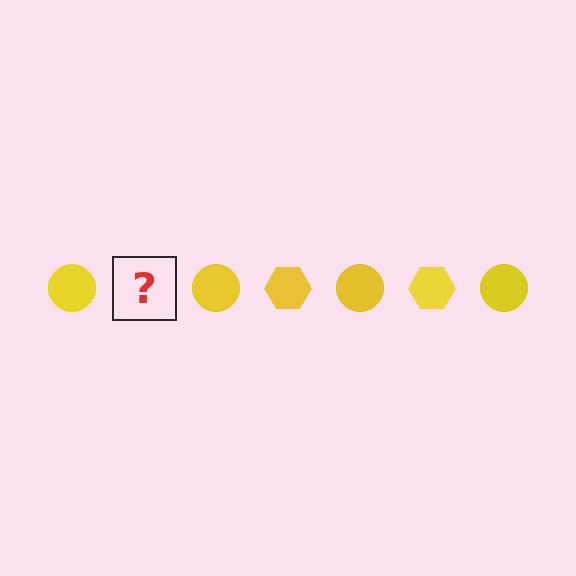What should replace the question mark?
The question mark should be replaced with a yellow hexagon.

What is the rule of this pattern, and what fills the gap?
The rule is that the pattern cycles through circle, hexagon shapes in yellow. The gap should be filled with a yellow hexagon.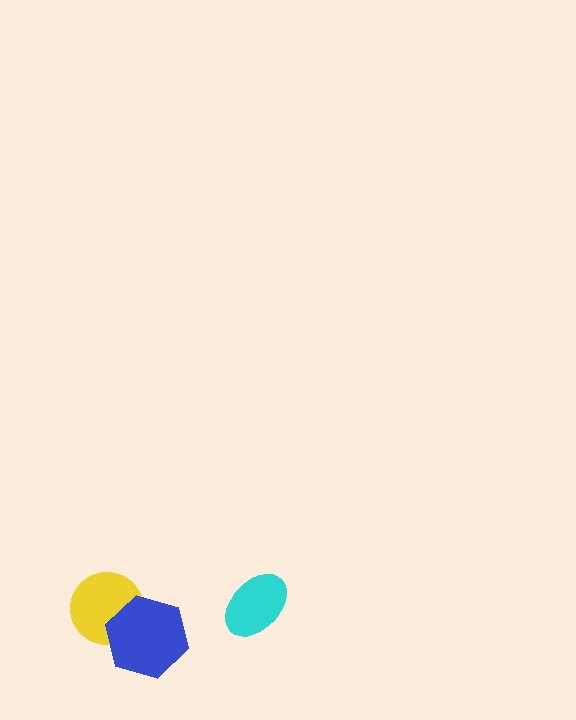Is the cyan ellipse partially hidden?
No, no other shape covers it.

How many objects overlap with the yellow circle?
1 object overlaps with the yellow circle.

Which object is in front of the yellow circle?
The blue hexagon is in front of the yellow circle.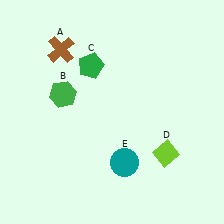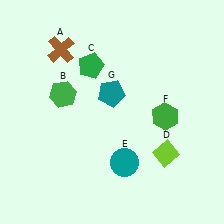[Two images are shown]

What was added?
A green hexagon (F), a teal pentagon (G) were added in Image 2.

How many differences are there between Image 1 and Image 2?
There are 2 differences between the two images.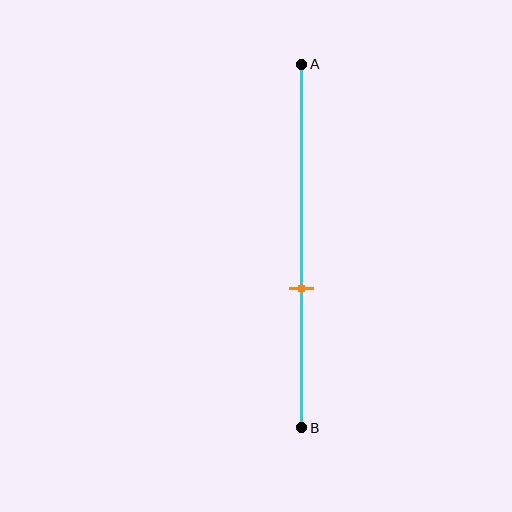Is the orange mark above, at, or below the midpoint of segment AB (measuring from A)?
The orange mark is below the midpoint of segment AB.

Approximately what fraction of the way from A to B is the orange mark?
The orange mark is approximately 60% of the way from A to B.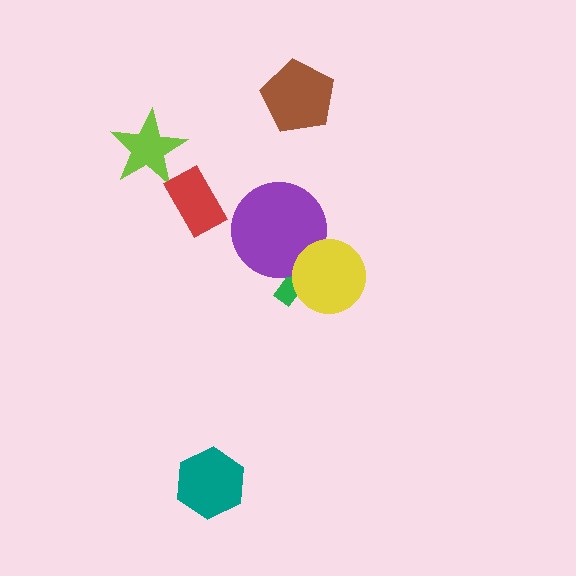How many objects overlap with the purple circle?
2 objects overlap with the purple circle.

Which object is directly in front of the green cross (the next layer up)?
The purple circle is directly in front of the green cross.